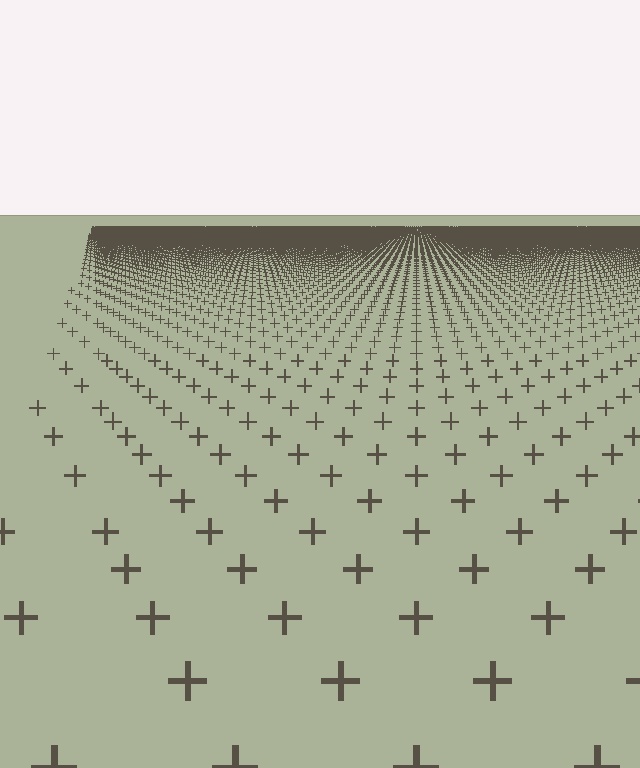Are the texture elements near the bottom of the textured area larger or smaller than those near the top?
Larger. Near the bottom, elements are closer to the viewer and appear at a bigger on-screen size.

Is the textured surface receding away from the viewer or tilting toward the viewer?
The surface is receding away from the viewer. Texture elements get smaller and denser toward the top.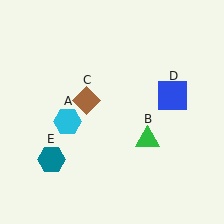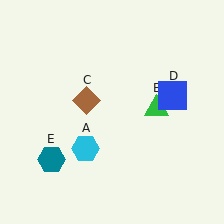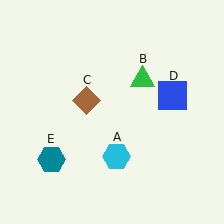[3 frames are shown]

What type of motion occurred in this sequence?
The cyan hexagon (object A), green triangle (object B) rotated counterclockwise around the center of the scene.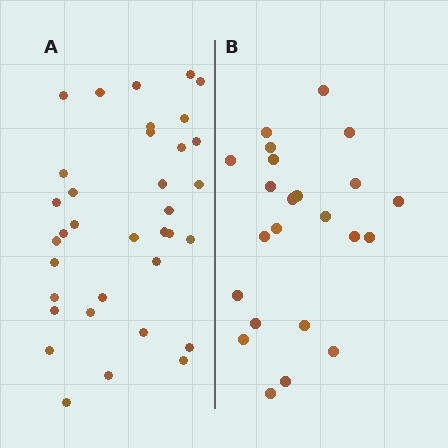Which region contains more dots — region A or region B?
Region A (the left region) has more dots.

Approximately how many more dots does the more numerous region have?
Region A has roughly 12 or so more dots than region B.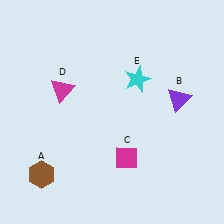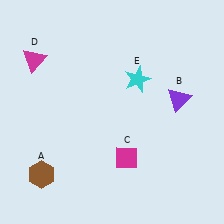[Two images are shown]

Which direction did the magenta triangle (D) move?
The magenta triangle (D) moved up.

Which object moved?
The magenta triangle (D) moved up.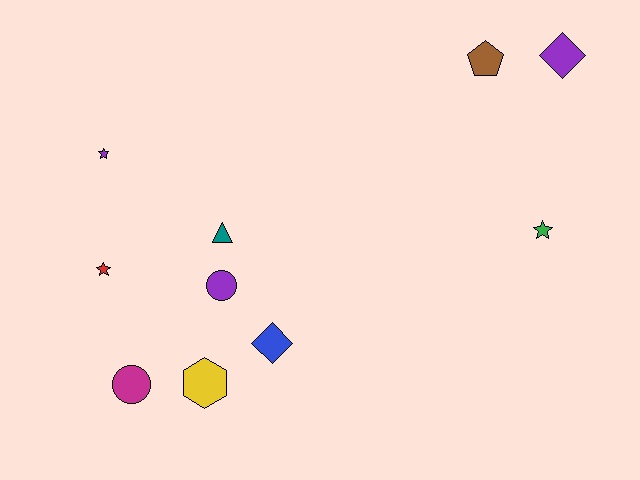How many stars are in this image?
There are 3 stars.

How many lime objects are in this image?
There are no lime objects.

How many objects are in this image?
There are 10 objects.